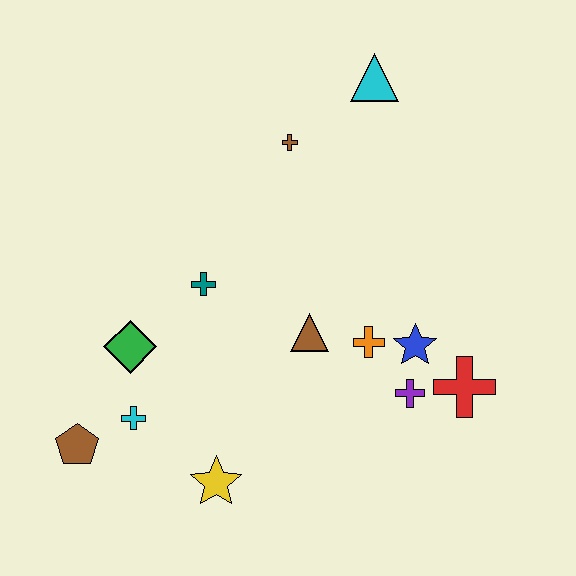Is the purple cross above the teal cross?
No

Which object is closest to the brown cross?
The cyan triangle is closest to the brown cross.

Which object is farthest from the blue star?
The brown pentagon is farthest from the blue star.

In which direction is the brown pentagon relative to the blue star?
The brown pentagon is to the left of the blue star.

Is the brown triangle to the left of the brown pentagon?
No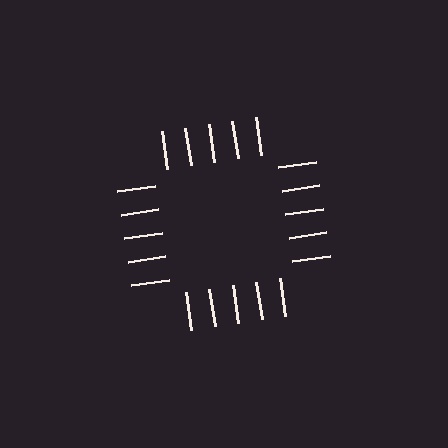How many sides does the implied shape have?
4 sides — the line-ends trace a square.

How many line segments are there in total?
20 — 5 along each of the 4 edges.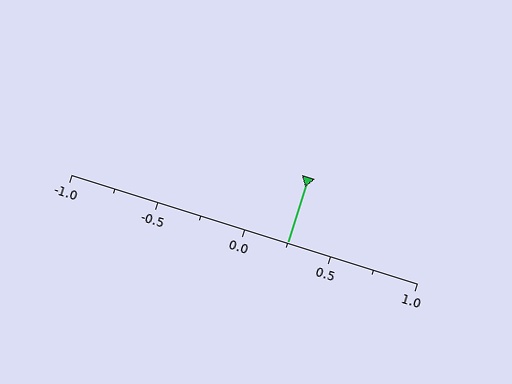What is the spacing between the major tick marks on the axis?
The major ticks are spaced 0.5 apart.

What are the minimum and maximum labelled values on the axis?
The axis runs from -1.0 to 1.0.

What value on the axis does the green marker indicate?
The marker indicates approximately 0.25.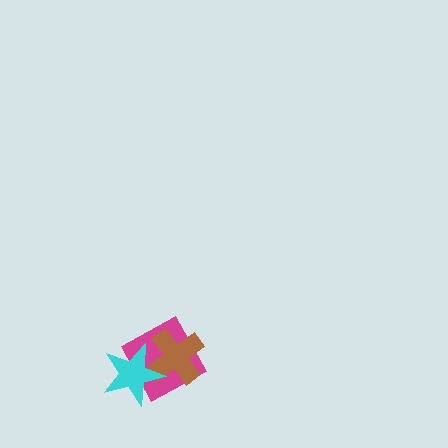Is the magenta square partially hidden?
Yes, it is partially covered by another shape.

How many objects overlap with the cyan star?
2 objects overlap with the cyan star.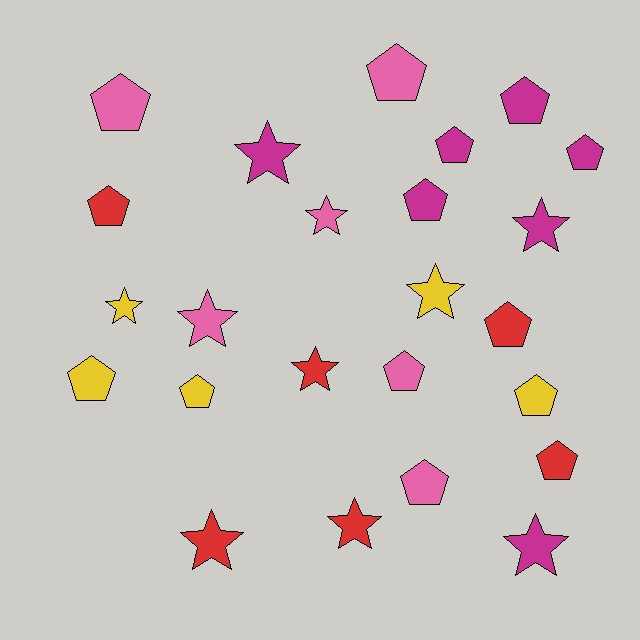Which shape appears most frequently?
Pentagon, with 14 objects.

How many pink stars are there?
There are 2 pink stars.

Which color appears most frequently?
Magenta, with 7 objects.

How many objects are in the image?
There are 24 objects.